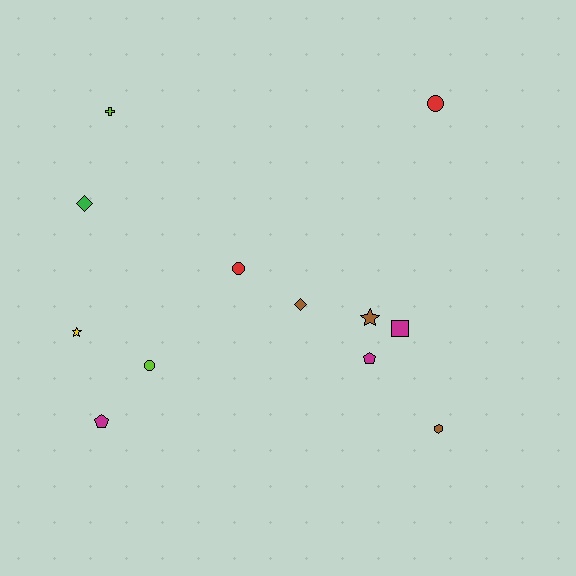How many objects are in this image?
There are 12 objects.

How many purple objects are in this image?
There are no purple objects.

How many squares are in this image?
There is 1 square.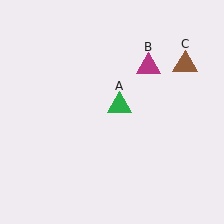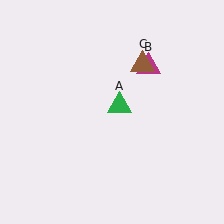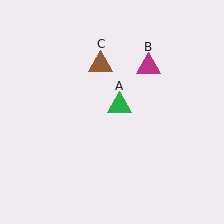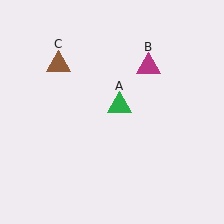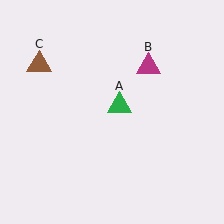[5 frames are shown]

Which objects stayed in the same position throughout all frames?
Green triangle (object A) and magenta triangle (object B) remained stationary.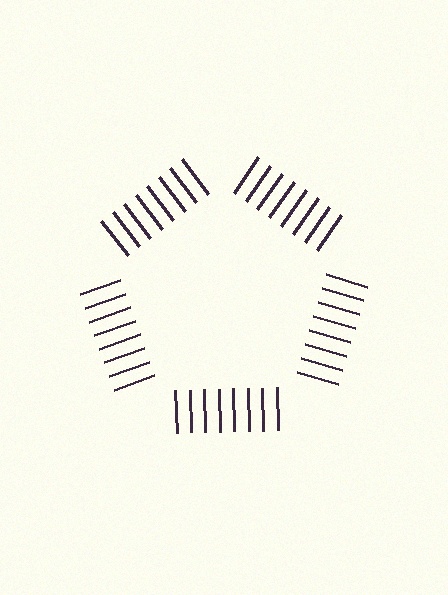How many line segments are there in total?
40 — 8 along each of the 5 edges.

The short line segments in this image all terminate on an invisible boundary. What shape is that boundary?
An illusory pentagon — the line segments terminate on its edges but no continuous stroke is drawn.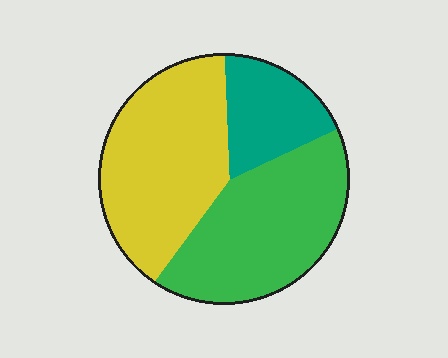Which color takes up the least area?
Teal, at roughly 20%.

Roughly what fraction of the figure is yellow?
Yellow takes up between a third and a half of the figure.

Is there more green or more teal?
Green.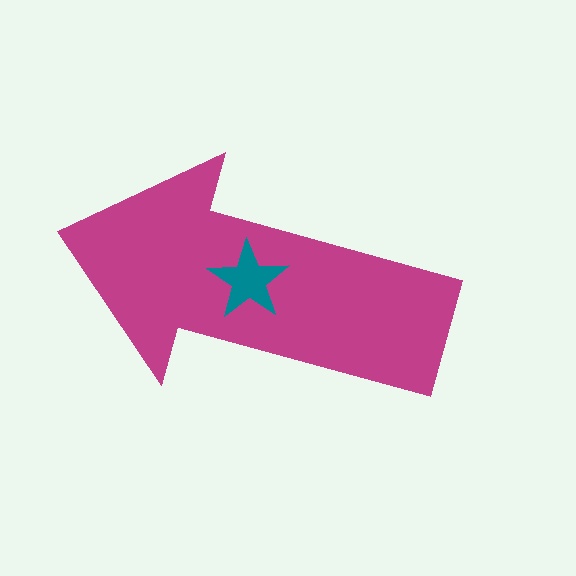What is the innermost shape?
The teal star.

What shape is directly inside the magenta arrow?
The teal star.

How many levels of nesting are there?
2.